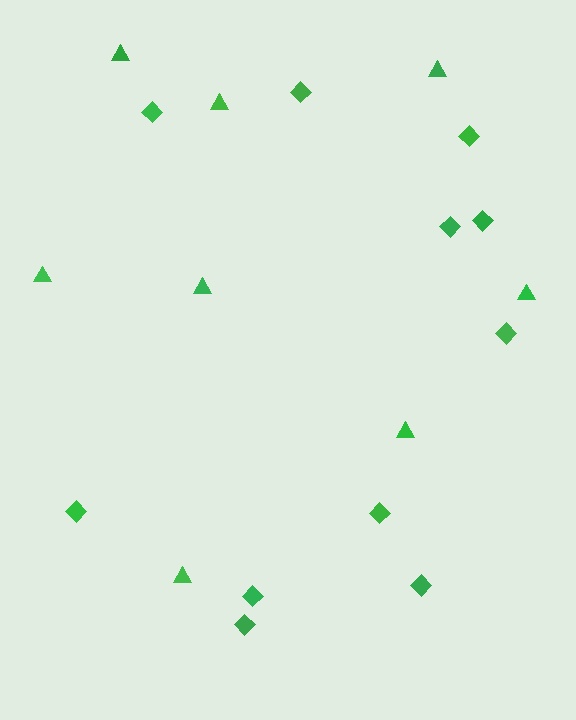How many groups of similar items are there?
There are 2 groups: one group of diamonds (11) and one group of triangles (8).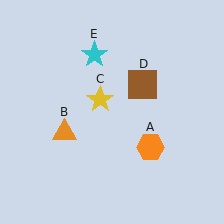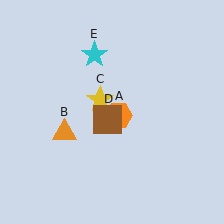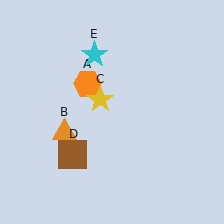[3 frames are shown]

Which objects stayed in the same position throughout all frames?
Orange triangle (object B) and yellow star (object C) and cyan star (object E) remained stationary.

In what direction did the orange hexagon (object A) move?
The orange hexagon (object A) moved up and to the left.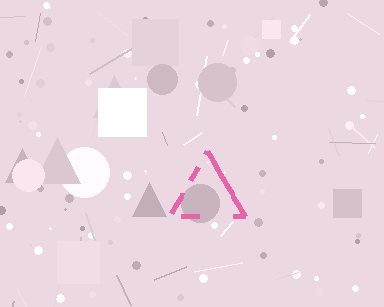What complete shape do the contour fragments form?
The contour fragments form a triangle.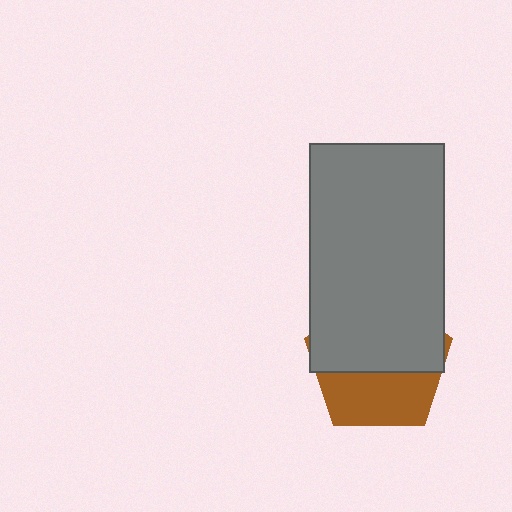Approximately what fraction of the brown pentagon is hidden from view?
Roughly 60% of the brown pentagon is hidden behind the gray rectangle.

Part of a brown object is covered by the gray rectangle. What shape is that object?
It is a pentagon.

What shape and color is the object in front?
The object in front is a gray rectangle.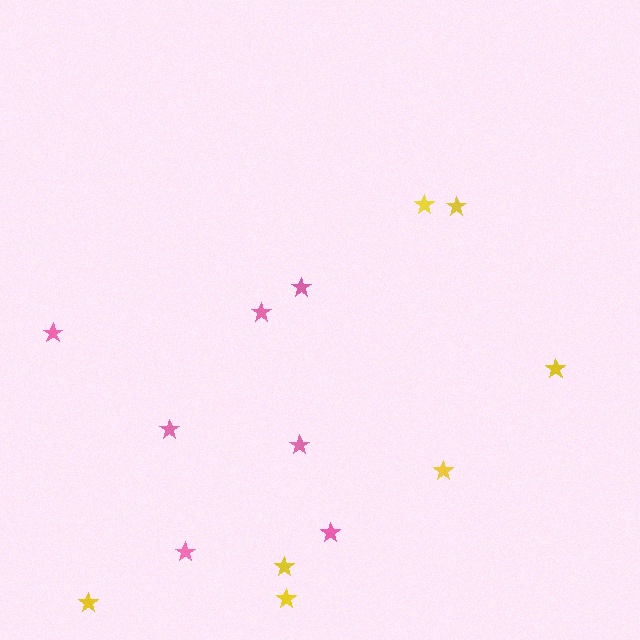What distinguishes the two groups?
There are 2 groups: one group of pink stars (7) and one group of yellow stars (7).